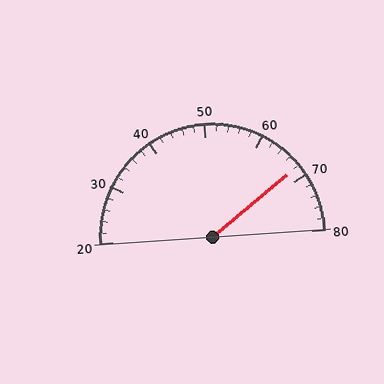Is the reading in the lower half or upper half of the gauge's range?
The reading is in the upper half of the range (20 to 80).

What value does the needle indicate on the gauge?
The needle indicates approximately 68.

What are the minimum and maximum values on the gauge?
The gauge ranges from 20 to 80.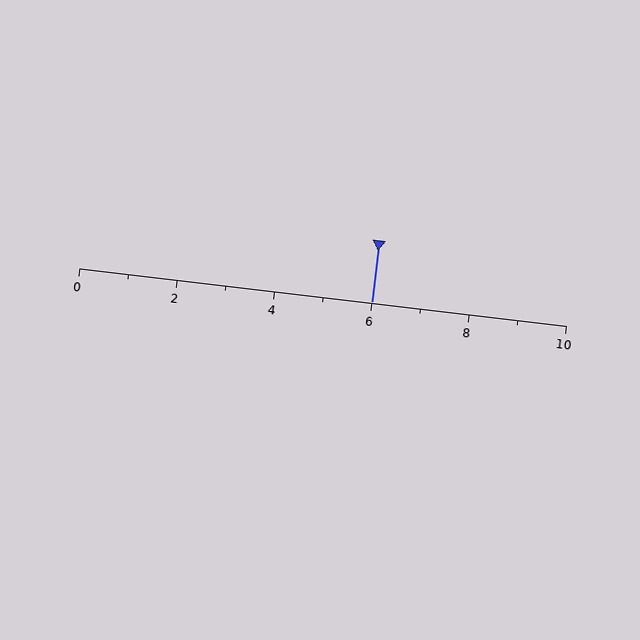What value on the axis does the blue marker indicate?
The marker indicates approximately 6.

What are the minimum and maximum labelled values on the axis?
The axis runs from 0 to 10.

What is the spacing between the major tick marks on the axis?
The major ticks are spaced 2 apart.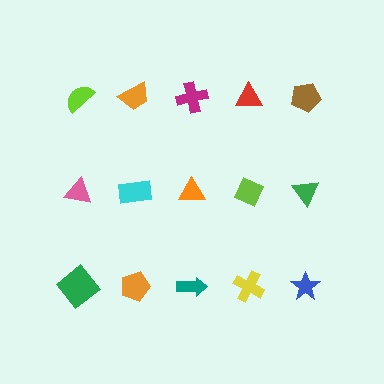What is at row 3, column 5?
A blue star.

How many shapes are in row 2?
5 shapes.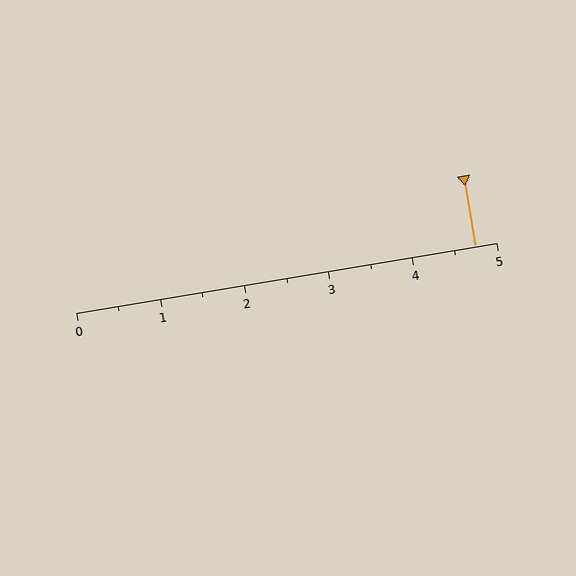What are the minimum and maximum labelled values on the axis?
The axis runs from 0 to 5.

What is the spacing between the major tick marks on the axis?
The major ticks are spaced 1 apart.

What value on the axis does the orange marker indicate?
The marker indicates approximately 4.8.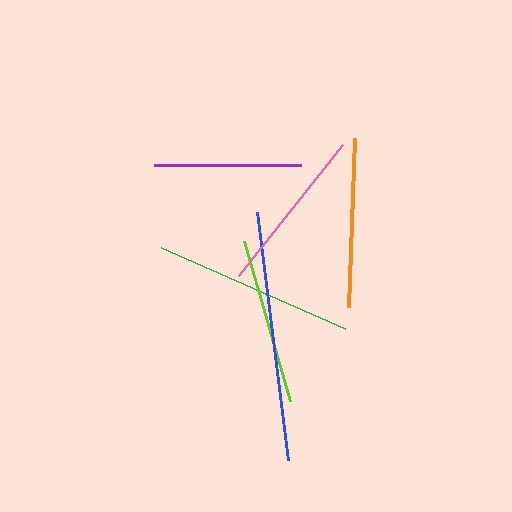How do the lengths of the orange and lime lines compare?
The orange and lime lines are approximately the same length.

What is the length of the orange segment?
The orange segment is approximately 169 pixels long.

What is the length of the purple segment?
The purple segment is approximately 147 pixels long.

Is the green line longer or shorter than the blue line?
The blue line is longer than the green line.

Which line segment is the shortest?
The purple line is the shortest at approximately 147 pixels.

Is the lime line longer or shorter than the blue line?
The blue line is longer than the lime line.